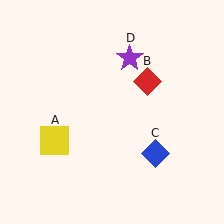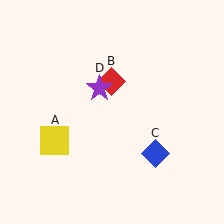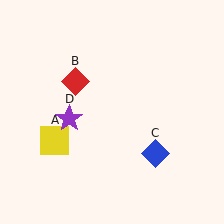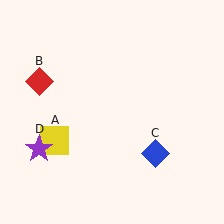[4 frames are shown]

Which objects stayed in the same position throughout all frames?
Yellow square (object A) and blue diamond (object C) remained stationary.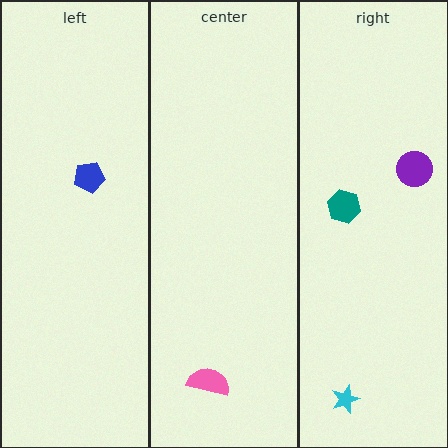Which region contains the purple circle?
The right region.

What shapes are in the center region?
The pink semicircle.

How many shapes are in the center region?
1.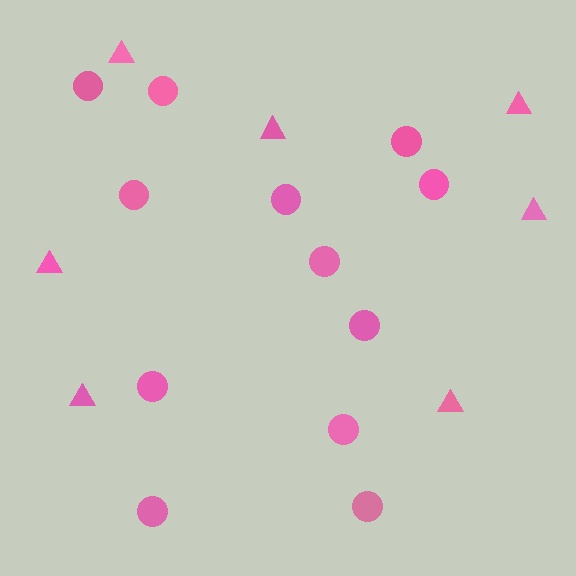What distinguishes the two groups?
There are 2 groups: one group of circles (12) and one group of triangles (7).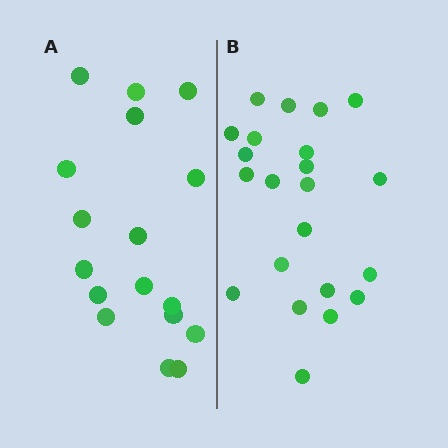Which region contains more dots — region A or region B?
Region B (the right region) has more dots.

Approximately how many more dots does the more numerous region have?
Region B has about 5 more dots than region A.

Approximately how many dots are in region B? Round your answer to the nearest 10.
About 20 dots. (The exact count is 22, which rounds to 20.)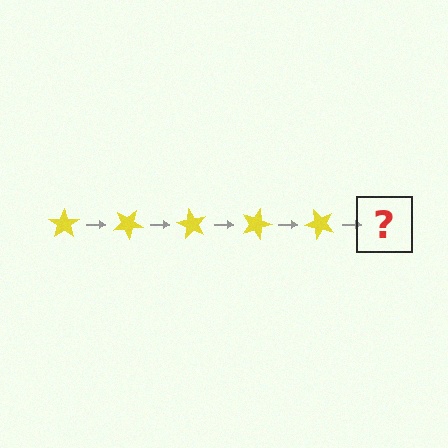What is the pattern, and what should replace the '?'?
The pattern is that the star rotates 30 degrees each step. The '?' should be a yellow star rotated 150 degrees.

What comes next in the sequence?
The next element should be a yellow star rotated 150 degrees.